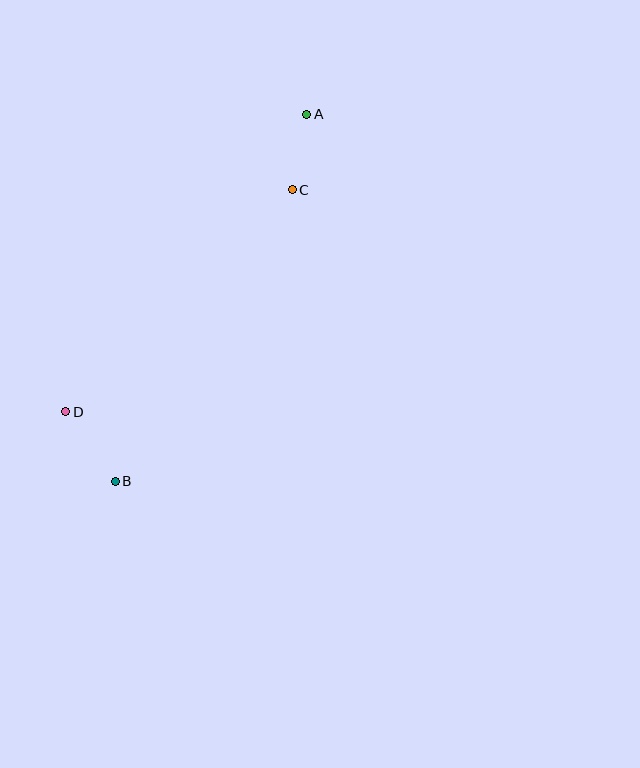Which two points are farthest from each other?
Points A and B are farthest from each other.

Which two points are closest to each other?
Points A and C are closest to each other.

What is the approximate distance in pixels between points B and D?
The distance between B and D is approximately 86 pixels.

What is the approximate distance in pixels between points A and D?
The distance between A and D is approximately 383 pixels.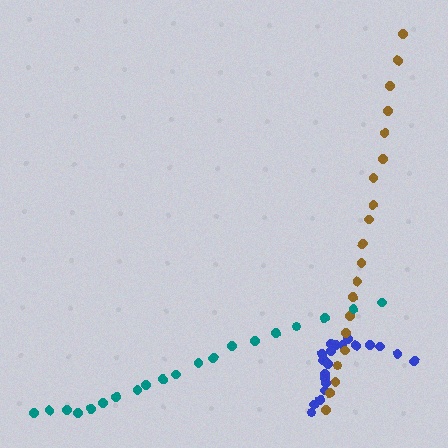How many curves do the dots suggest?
There are 3 distinct paths.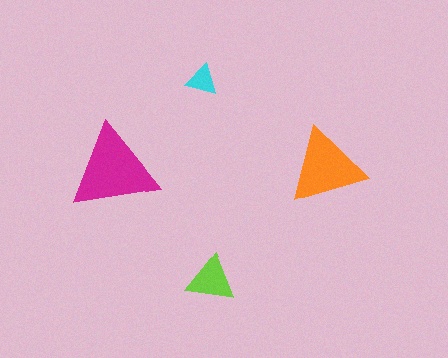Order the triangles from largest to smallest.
the magenta one, the orange one, the lime one, the cyan one.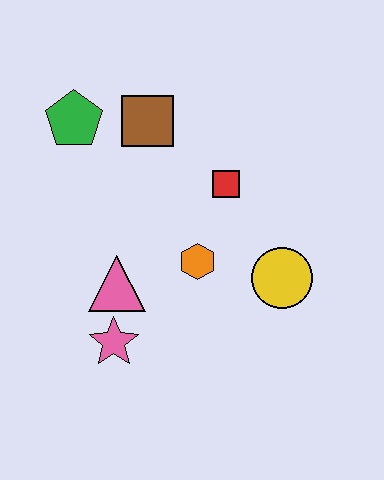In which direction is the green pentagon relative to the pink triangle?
The green pentagon is above the pink triangle.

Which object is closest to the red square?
The orange hexagon is closest to the red square.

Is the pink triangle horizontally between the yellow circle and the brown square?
No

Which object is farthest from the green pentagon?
The yellow circle is farthest from the green pentagon.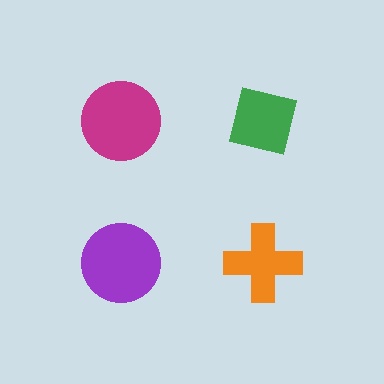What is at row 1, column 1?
A magenta circle.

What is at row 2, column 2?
An orange cross.